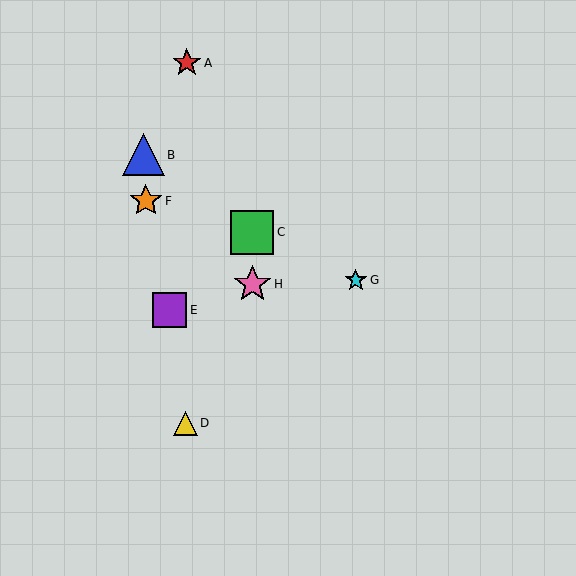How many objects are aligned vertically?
2 objects (C, H) are aligned vertically.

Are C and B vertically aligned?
No, C is at x≈252 and B is at x≈143.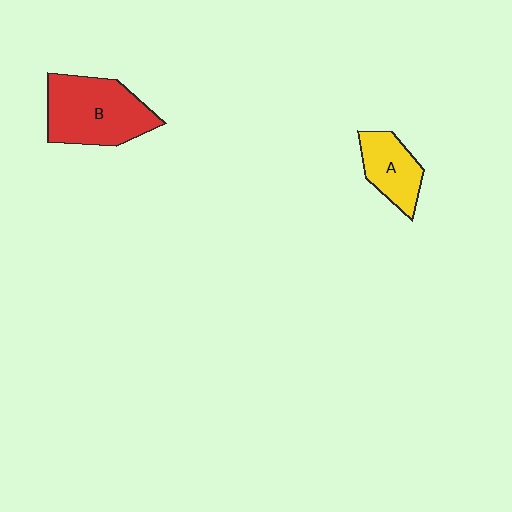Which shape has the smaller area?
Shape A (yellow).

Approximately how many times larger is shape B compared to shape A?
Approximately 1.8 times.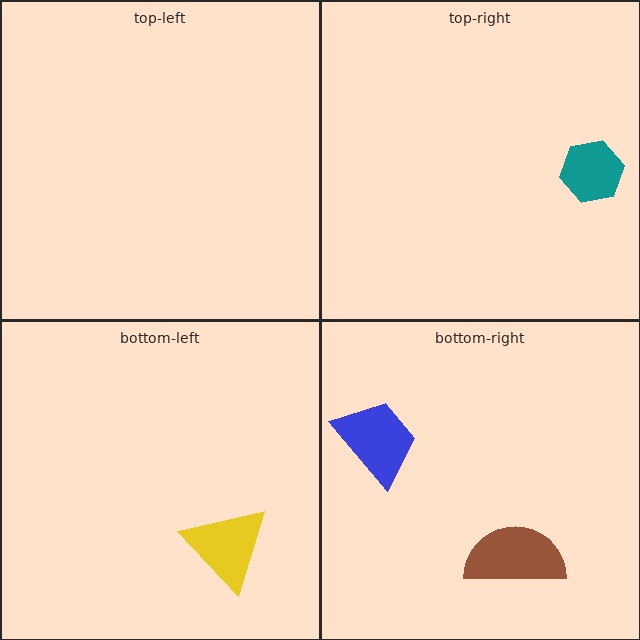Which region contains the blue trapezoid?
The bottom-right region.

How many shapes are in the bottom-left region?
1.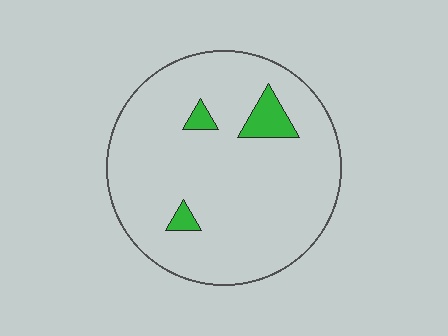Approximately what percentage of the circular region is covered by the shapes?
Approximately 5%.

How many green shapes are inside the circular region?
3.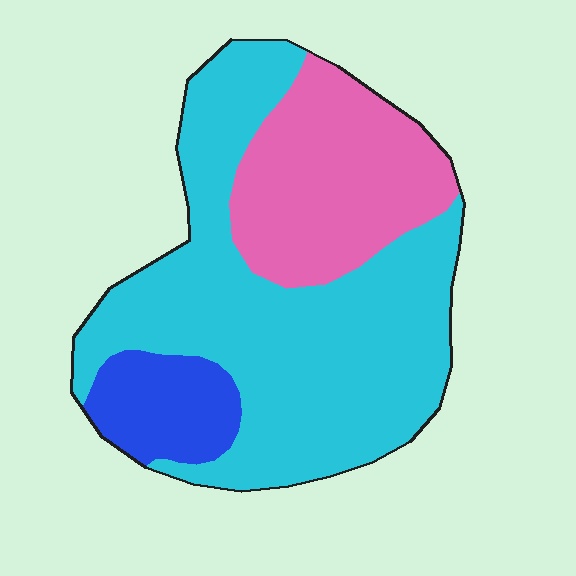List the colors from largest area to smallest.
From largest to smallest: cyan, pink, blue.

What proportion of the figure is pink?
Pink takes up about one quarter (1/4) of the figure.